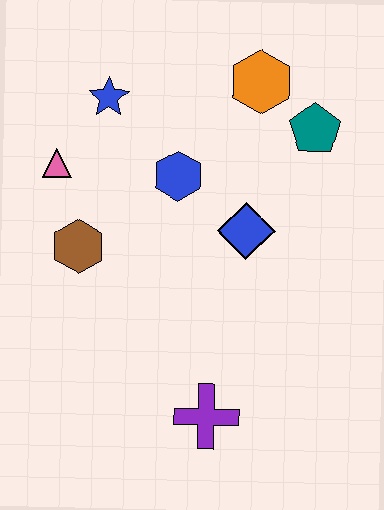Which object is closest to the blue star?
The pink triangle is closest to the blue star.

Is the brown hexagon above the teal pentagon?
No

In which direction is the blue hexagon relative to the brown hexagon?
The blue hexagon is to the right of the brown hexagon.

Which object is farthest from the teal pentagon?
The purple cross is farthest from the teal pentagon.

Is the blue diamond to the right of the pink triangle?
Yes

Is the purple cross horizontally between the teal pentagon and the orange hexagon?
No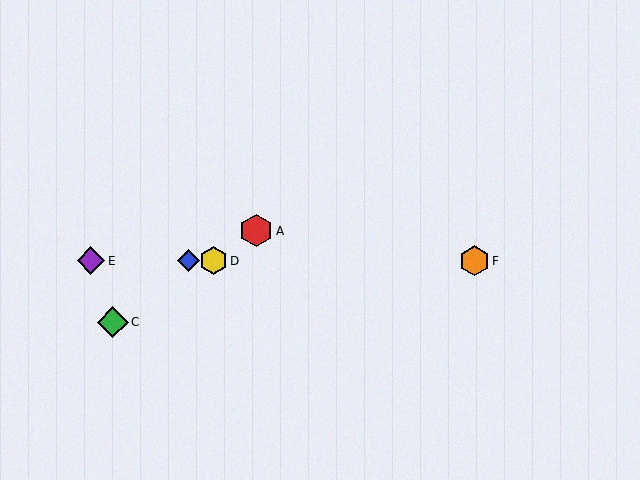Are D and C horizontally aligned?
No, D is at y≈261 and C is at y≈322.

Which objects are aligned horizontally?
Objects B, D, E, F are aligned horizontally.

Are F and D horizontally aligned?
Yes, both are at y≈261.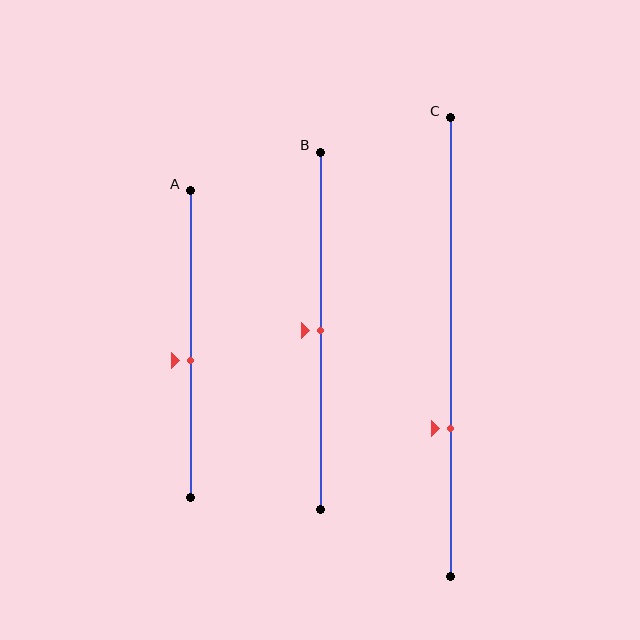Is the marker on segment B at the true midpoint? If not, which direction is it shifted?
Yes, the marker on segment B is at the true midpoint.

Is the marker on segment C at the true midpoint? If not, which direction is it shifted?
No, the marker on segment C is shifted downward by about 18% of the segment length.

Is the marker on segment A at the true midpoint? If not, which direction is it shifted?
No, the marker on segment A is shifted downward by about 5% of the segment length.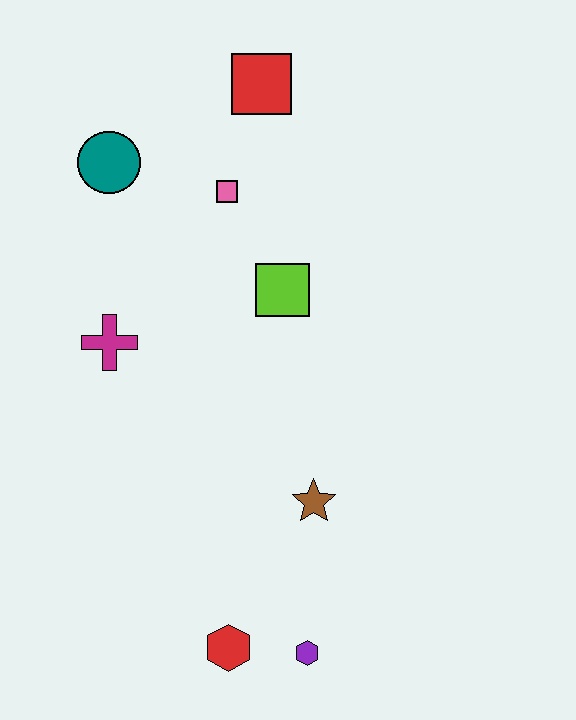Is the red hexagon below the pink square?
Yes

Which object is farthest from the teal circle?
The purple hexagon is farthest from the teal circle.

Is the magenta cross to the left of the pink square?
Yes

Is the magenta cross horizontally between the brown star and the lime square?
No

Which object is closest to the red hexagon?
The purple hexagon is closest to the red hexagon.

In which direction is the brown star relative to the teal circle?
The brown star is below the teal circle.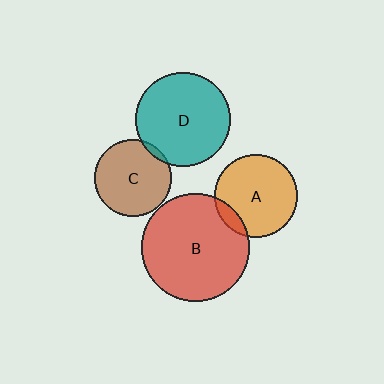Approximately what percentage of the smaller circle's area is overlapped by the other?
Approximately 10%.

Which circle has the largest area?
Circle B (red).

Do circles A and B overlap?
Yes.